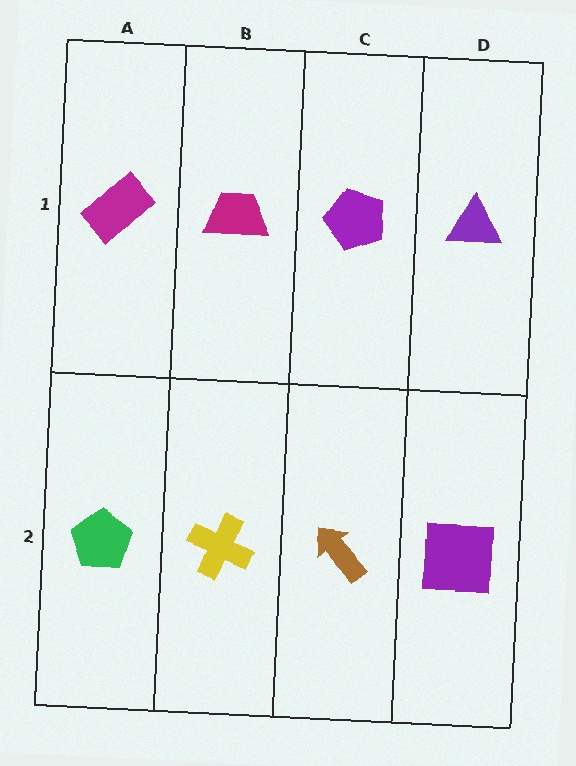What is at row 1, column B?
A magenta trapezoid.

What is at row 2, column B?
A yellow cross.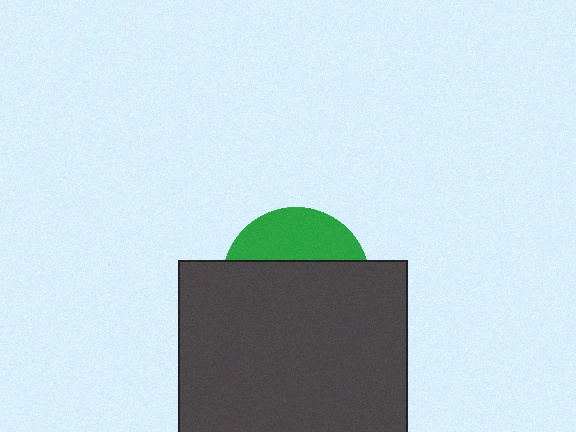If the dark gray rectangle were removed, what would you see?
You would see the complete green circle.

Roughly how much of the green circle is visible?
A small part of it is visible (roughly 32%).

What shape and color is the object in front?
The object in front is a dark gray rectangle.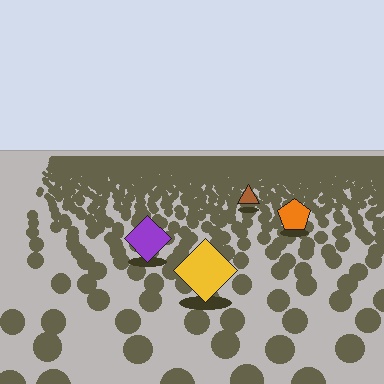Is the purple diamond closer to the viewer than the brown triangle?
Yes. The purple diamond is closer — you can tell from the texture gradient: the ground texture is coarser near it.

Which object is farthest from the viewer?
The brown triangle is farthest from the viewer. It appears smaller and the ground texture around it is denser.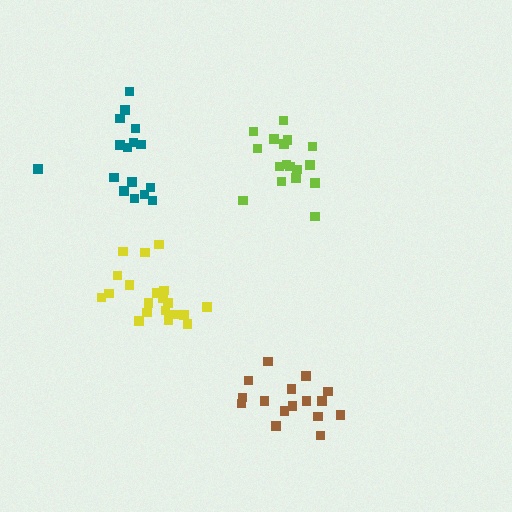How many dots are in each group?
Group 1: 18 dots, Group 2: 16 dots, Group 3: 20 dots, Group 4: 16 dots (70 total).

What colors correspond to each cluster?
The clusters are colored: lime, teal, yellow, brown.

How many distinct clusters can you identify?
There are 4 distinct clusters.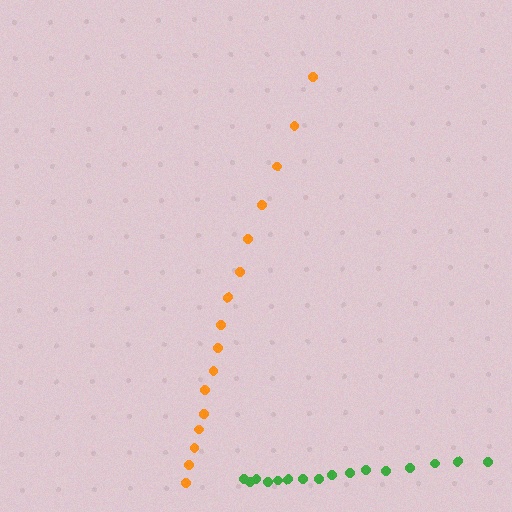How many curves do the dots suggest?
There are 2 distinct paths.